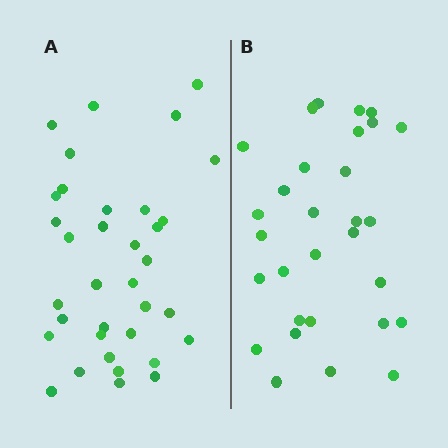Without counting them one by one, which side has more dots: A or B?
Region A (the left region) has more dots.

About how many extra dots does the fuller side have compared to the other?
Region A has about 5 more dots than region B.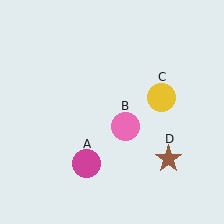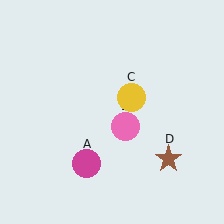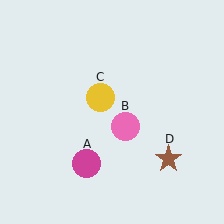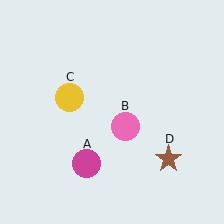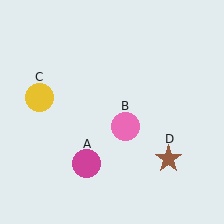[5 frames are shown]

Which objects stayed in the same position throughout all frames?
Magenta circle (object A) and pink circle (object B) and brown star (object D) remained stationary.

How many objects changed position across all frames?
1 object changed position: yellow circle (object C).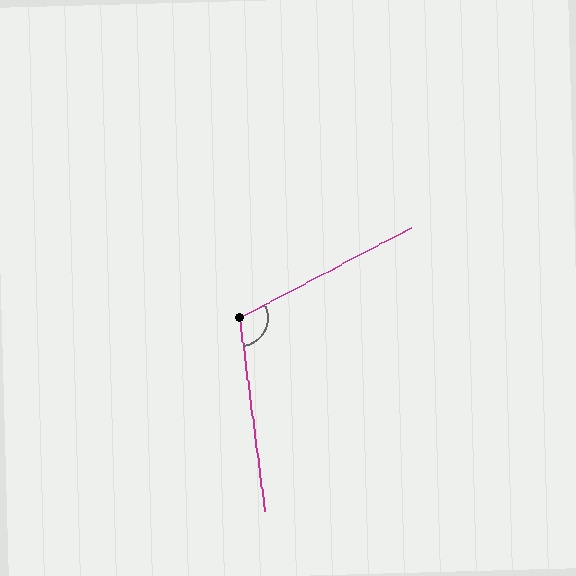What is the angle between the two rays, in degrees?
Approximately 110 degrees.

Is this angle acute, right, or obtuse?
It is obtuse.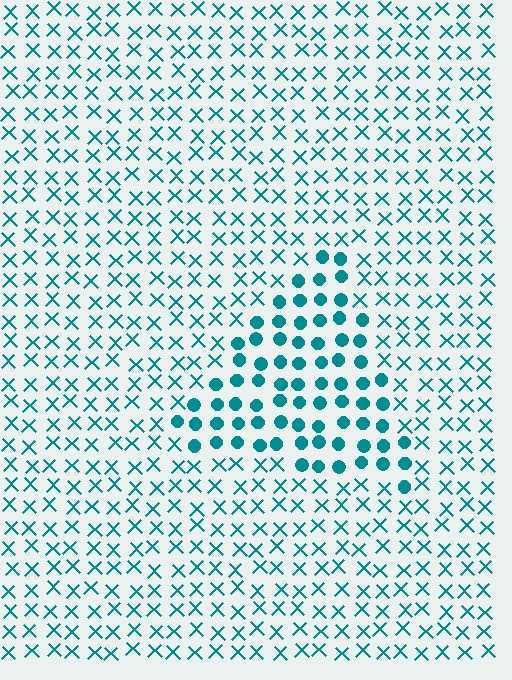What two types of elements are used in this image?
The image uses circles inside the triangle region and X marks outside it.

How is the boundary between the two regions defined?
The boundary is defined by a change in element shape: circles inside vs. X marks outside. All elements share the same color and spacing.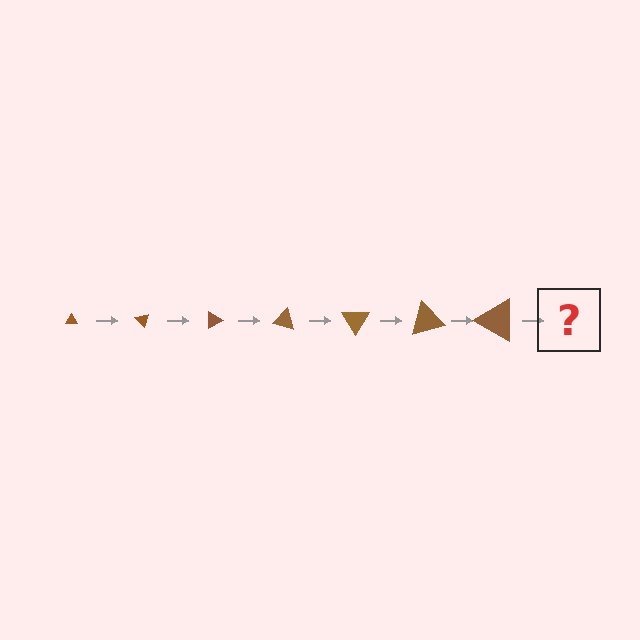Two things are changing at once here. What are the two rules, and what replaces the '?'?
The two rules are that the triangle grows larger each step and it rotates 45 degrees each step. The '?' should be a triangle, larger than the previous one and rotated 315 degrees from the start.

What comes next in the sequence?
The next element should be a triangle, larger than the previous one and rotated 315 degrees from the start.